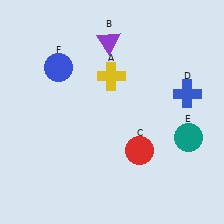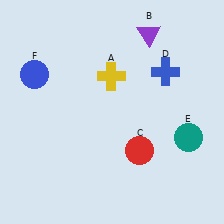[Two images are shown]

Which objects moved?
The objects that moved are: the purple triangle (B), the blue cross (D), the blue circle (F).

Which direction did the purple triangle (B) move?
The purple triangle (B) moved right.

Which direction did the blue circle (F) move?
The blue circle (F) moved left.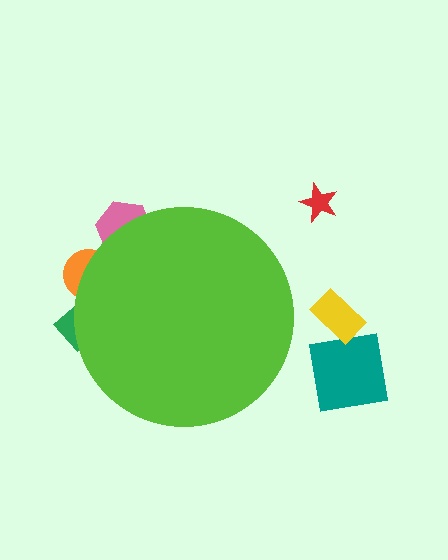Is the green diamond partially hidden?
Yes, the green diamond is partially hidden behind the lime circle.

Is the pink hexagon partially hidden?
Yes, the pink hexagon is partially hidden behind the lime circle.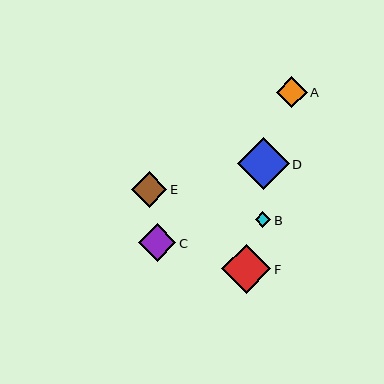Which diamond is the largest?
Diamond D is the largest with a size of approximately 52 pixels.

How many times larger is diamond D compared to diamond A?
Diamond D is approximately 1.7 times the size of diamond A.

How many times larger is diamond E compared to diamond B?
Diamond E is approximately 2.3 times the size of diamond B.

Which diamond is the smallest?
Diamond B is the smallest with a size of approximately 16 pixels.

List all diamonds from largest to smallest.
From largest to smallest: D, F, C, E, A, B.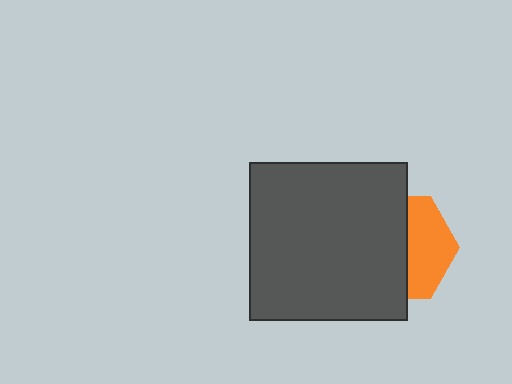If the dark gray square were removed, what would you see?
You would see the complete orange hexagon.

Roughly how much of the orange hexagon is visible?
A small part of it is visible (roughly 42%).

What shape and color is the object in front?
The object in front is a dark gray square.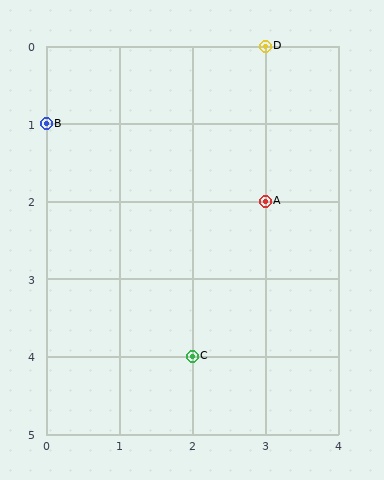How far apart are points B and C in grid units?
Points B and C are 2 columns and 3 rows apart (about 3.6 grid units diagonally).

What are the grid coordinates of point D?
Point D is at grid coordinates (3, 0).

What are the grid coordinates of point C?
Point C is at grid coordinates (2, 4).